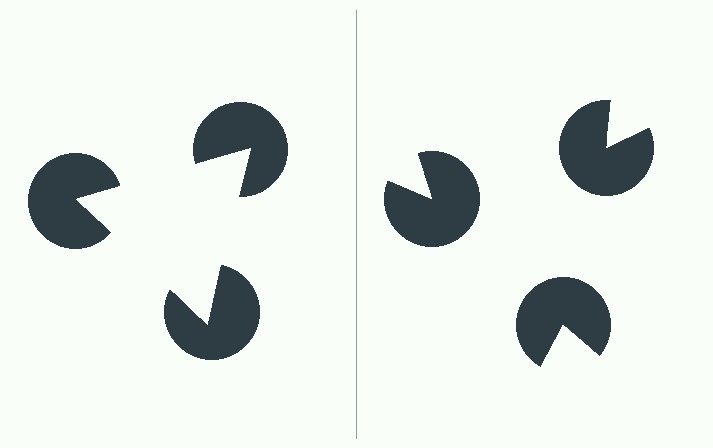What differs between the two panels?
The pac-man discs are positioned identically on both sides; only the wedge orientations differ. On the left they align to a triangle; on the right they are misaligned.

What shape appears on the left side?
An illusory triangle.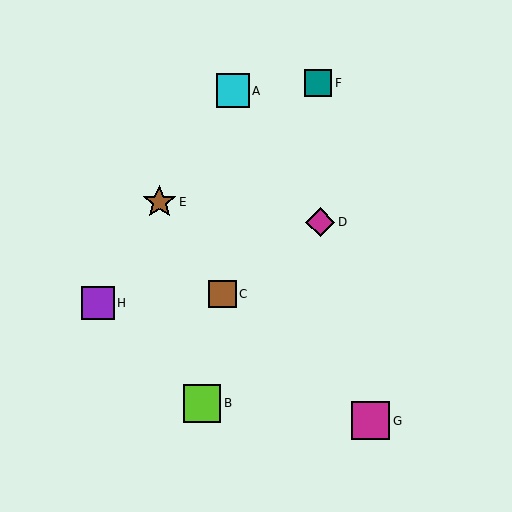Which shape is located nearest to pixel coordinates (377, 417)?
The magenta square (labeled G) at (370, 421) is nearest to that location.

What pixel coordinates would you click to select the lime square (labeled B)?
Click at (202, 403) to select the lime square B.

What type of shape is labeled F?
Shape F is a teal square.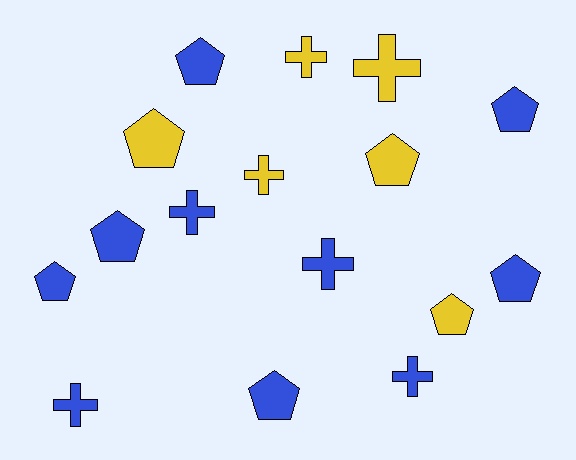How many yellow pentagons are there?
There are 3 yellow pentagons.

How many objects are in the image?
There are 16 objects.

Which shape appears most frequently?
Pentagon, with 9 objects.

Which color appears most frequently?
Blue, with 10 objects.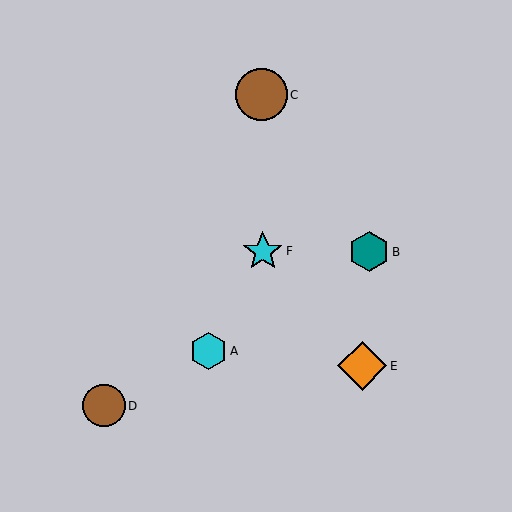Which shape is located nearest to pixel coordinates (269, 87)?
The brown circle (labeled C) at (261, 95) is nearest to that location.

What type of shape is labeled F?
Shape F is a cyan star.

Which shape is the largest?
The brown circle (labeled C) is the largest.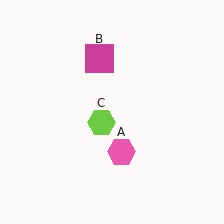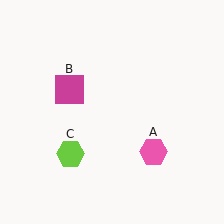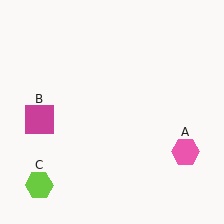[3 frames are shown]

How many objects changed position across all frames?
3 objects changed position: pink hexagon (object A), magenta square (object B), lime hexagon (object C).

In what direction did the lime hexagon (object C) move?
The lime hexagon (object C) moved down and to the left.